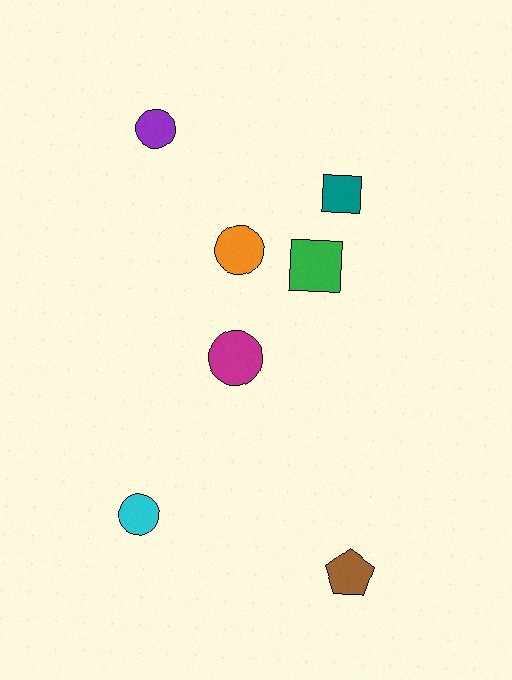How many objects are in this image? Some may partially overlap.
There are 7 objects.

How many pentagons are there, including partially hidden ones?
There is 1 pentagon.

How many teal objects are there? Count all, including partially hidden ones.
There is 1 teal object.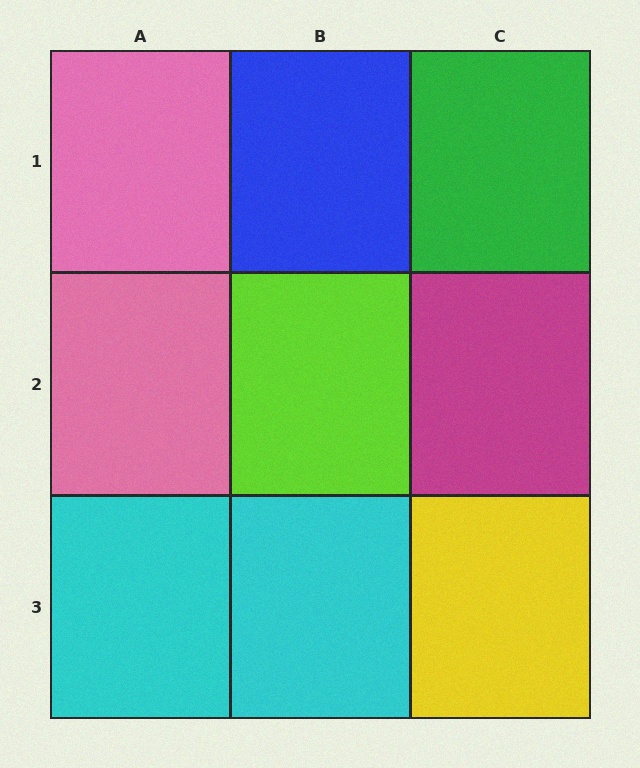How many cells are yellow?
1 cell is yellow.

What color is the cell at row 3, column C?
Yellow.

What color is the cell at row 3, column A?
Cyan.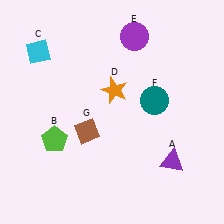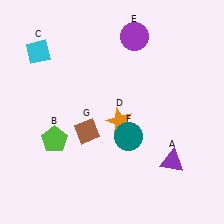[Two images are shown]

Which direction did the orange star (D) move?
The orange star (D) moved down.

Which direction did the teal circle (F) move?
The teal circle (F) moved down.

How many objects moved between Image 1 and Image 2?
2 objects moved between the two images.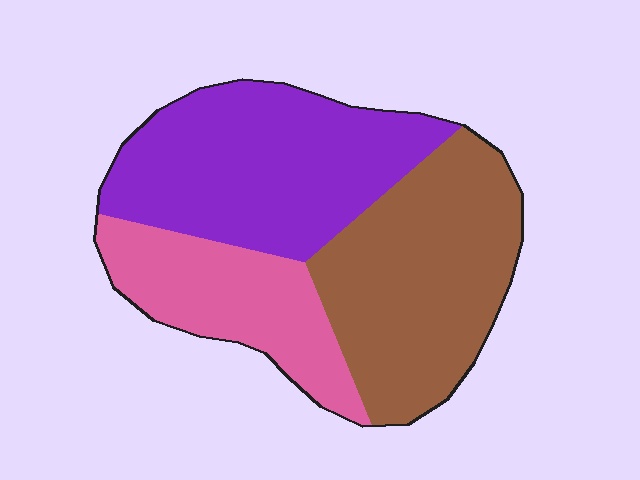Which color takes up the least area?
Pink, at roughly 25%.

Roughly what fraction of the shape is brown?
Brown takes up about three eighths (3/8) of the shape.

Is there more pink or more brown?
Brown.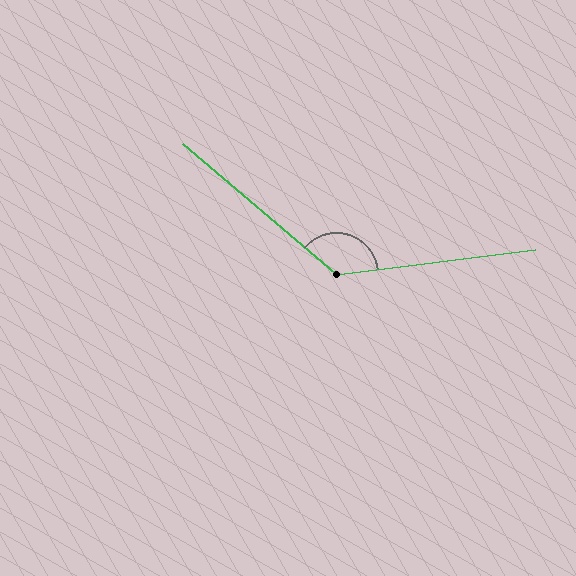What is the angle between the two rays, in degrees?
Approximately 132 degrees.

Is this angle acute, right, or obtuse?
It is obtuse.